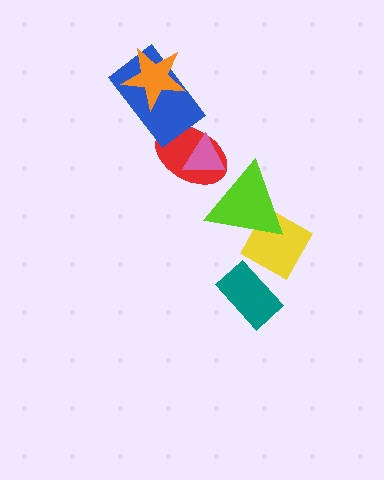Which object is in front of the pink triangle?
The lime triangle is in front of the pink triangle.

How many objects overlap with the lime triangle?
3 objects overlap with the lime triangle.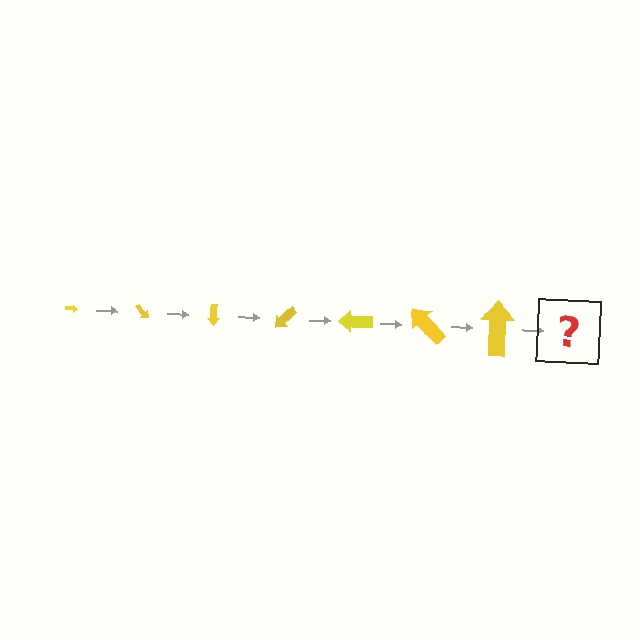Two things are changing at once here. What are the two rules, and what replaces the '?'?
The two rules are that the arrow grows larger each step and it rotates 45 degrees each step. The '?' should be an arrow, larger than the previous one and rotated 315 degrees from the start.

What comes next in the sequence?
The next element should be an arrow, larger than the previous one and rotated 315 degrees from the start.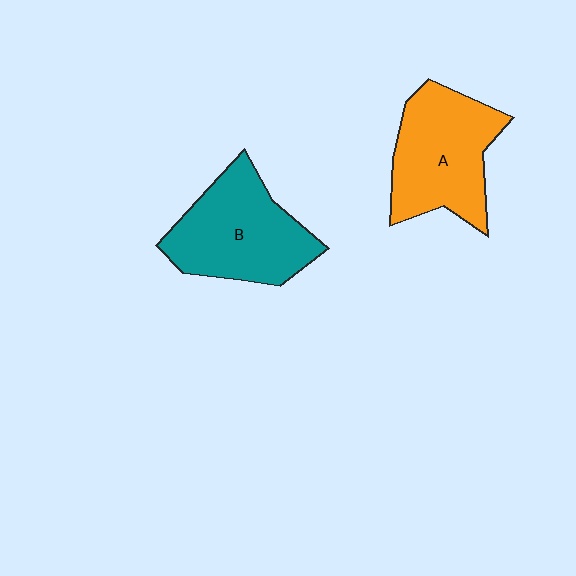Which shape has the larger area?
Shape B (teal).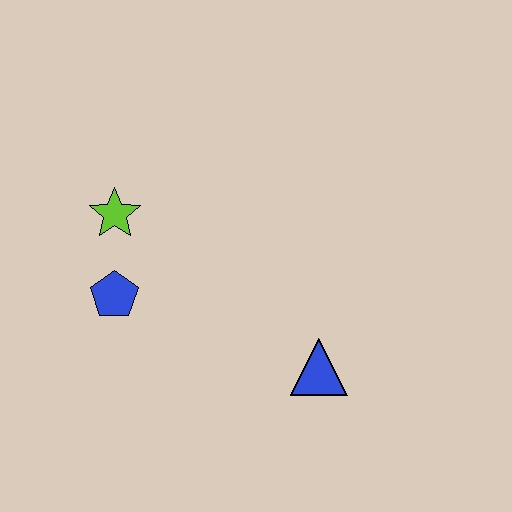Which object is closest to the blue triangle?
The blue pentagon is closest to the blue triangle.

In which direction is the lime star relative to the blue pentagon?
The lime star is above the blue pentagon.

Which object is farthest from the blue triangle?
The lime star is farthest from the blue triangle.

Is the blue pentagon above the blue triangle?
Yes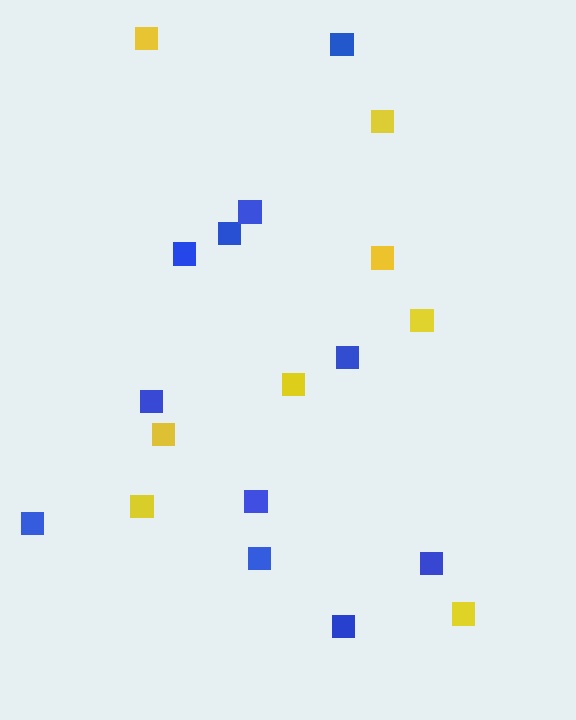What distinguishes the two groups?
There are 2 groups: one group of yellow squares (8) and one group of blue squares (11).